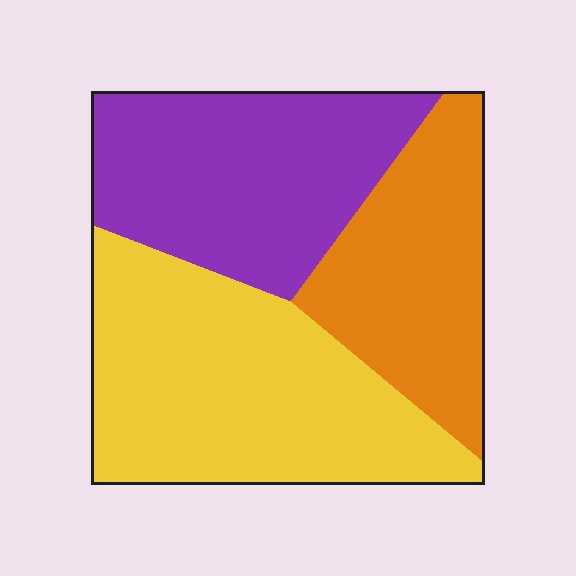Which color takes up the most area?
Yellow, at roughly 40%.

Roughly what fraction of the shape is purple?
Purple covers 33% of the shape.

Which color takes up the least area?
Orange, at roughly 25%.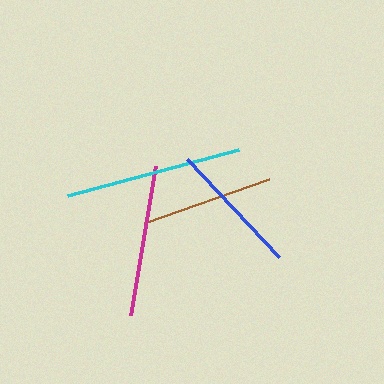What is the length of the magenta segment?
The magenta segment is approximately 152 pixels long.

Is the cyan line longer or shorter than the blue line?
The cyan line is longer than the blue line.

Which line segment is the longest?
The cyan line is the longest at approximately 177 pixels.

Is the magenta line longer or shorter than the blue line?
The magenta line is longer than the blue line.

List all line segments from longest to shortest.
From longest to shortest: cyan, magenta, blue, brown.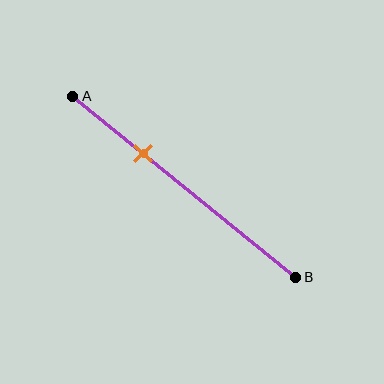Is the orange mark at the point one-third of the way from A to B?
Yes, the mark is approximately at the one-third point.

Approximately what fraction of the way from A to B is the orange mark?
The orange mark is approximately 30% of the way from A to B.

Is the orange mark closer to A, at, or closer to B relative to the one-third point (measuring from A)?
The orange mark is approximately at the one-third point of segment AB.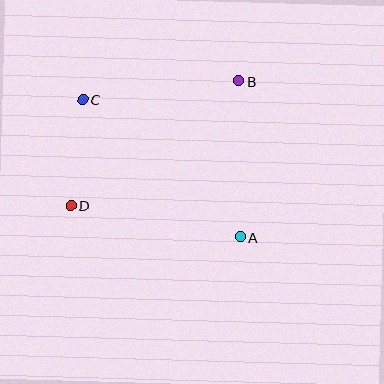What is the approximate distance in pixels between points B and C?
The distance between B and C is approximately 157 pixels.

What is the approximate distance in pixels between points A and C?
The distance between A and C is approximately 209 pixels.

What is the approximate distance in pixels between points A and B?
The distance between A and B is approximately 156 pixels.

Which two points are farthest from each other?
Points B and D are farthest from each other.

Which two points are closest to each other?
Points C and D are closest to each other.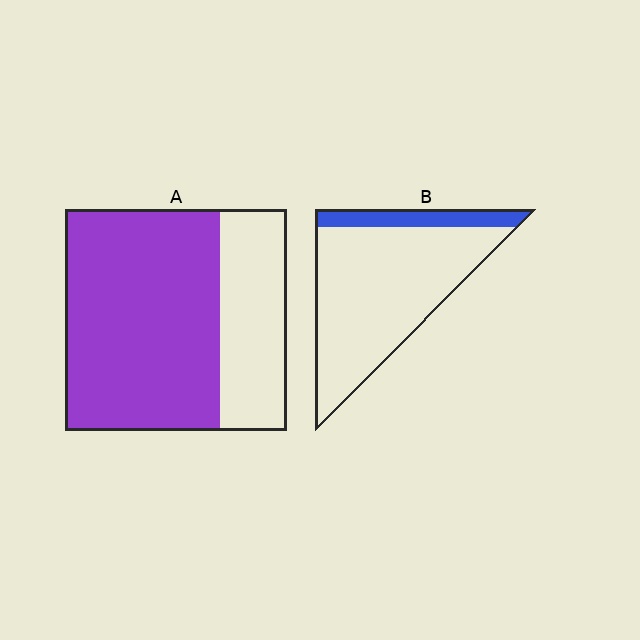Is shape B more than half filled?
No.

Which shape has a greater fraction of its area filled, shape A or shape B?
Shape A.